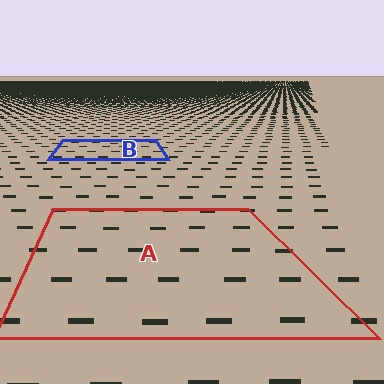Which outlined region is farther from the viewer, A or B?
Region B is farther from the viewer — the texture elements inside it appear smaller and more densely packed.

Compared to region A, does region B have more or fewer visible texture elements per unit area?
Region B has more texture elements per unit area — they are packed more densely because it is farther away.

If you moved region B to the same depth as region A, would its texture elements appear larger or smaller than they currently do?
They would appear larger. At a closer depth, the same texture elements are projected at a bigger on-screen size.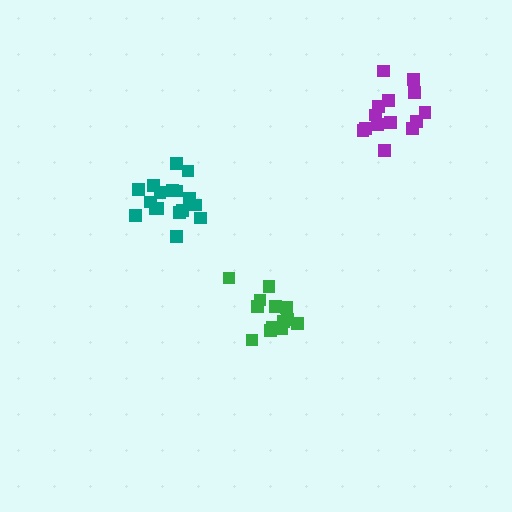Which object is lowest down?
The green cluster is bottommost.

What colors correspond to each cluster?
The clusters are colored: teal, purple, green.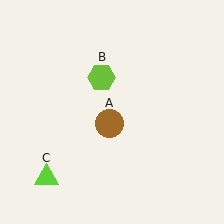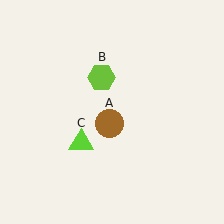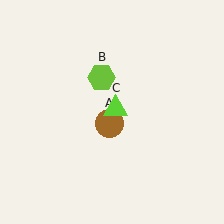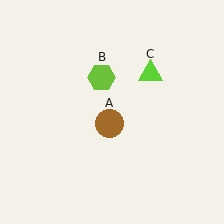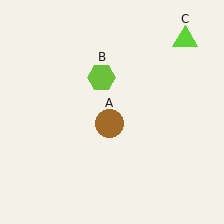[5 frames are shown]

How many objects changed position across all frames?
1 object changed position: lime triangle (object C).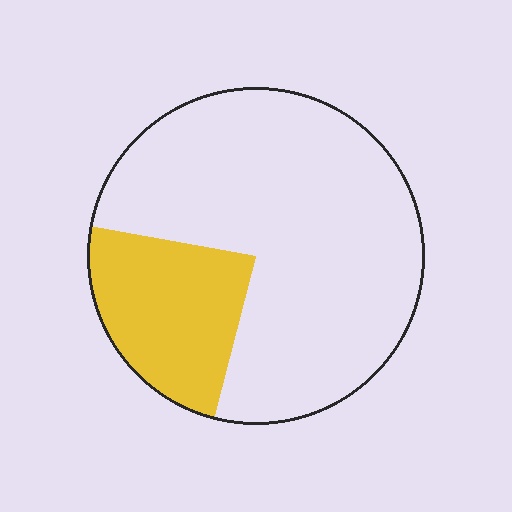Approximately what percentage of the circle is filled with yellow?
Approximately 25%.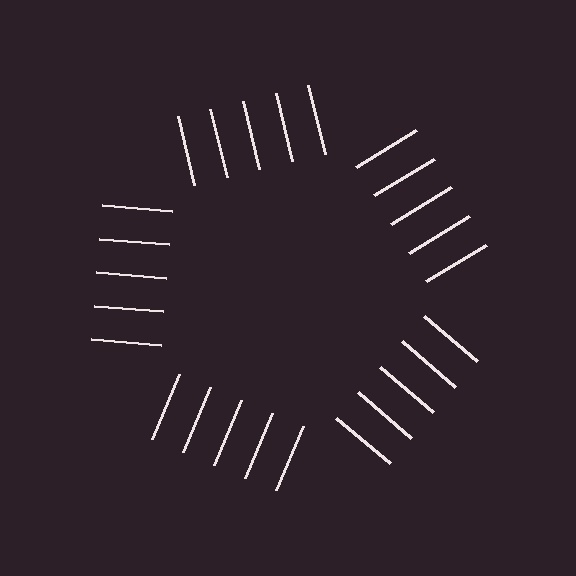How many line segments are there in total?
25 — 5 along each of the 5 edges.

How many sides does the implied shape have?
5 sides — the line-ends trace a pentagon.